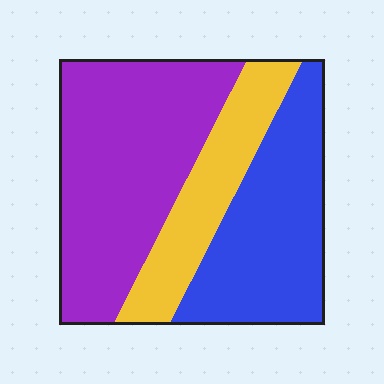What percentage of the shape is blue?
Blue takes up between a quarter and a half of the shape.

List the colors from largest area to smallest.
From largest to smallest: purple, blue, yellow.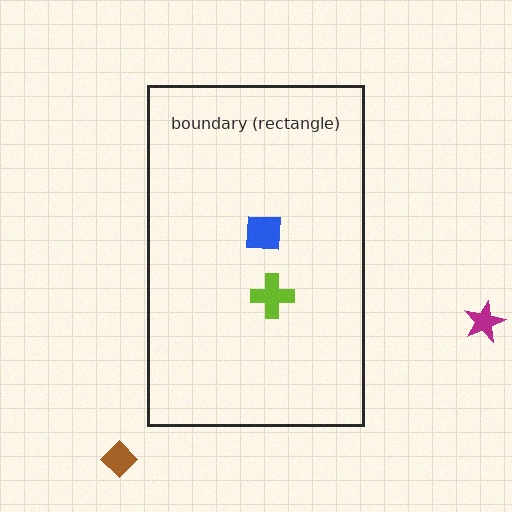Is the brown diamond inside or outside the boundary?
Outside.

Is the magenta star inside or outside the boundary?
Outside.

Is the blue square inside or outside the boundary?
Inside.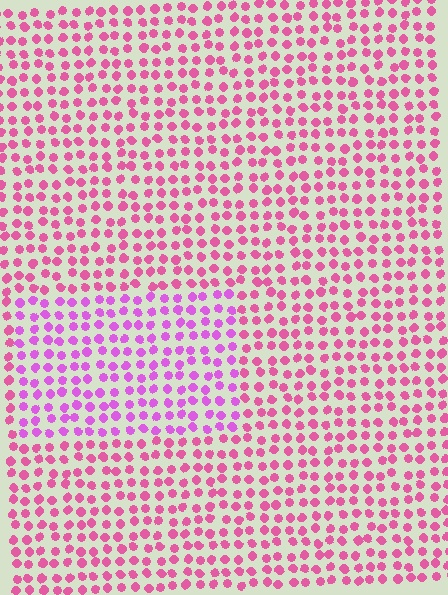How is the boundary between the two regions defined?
The boundary is defined purely by a slight shift in hue (about 31 degrees). Spacing, size, and orientation are identical on both sides.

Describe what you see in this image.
The image is filled with small pink elements in a uniform arrangement. A rectangle-shaped region is visible where the elements are tinted to a slightly different hue, forming a subtle color boundary.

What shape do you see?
I see a rectangle.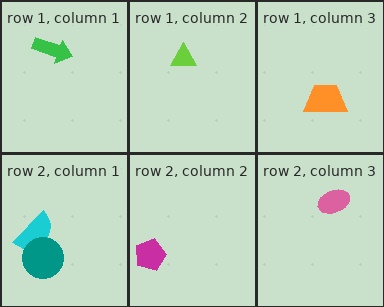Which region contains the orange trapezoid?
The row 1, column 3 region.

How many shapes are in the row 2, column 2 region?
1.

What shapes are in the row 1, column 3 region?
The orange trapezoid.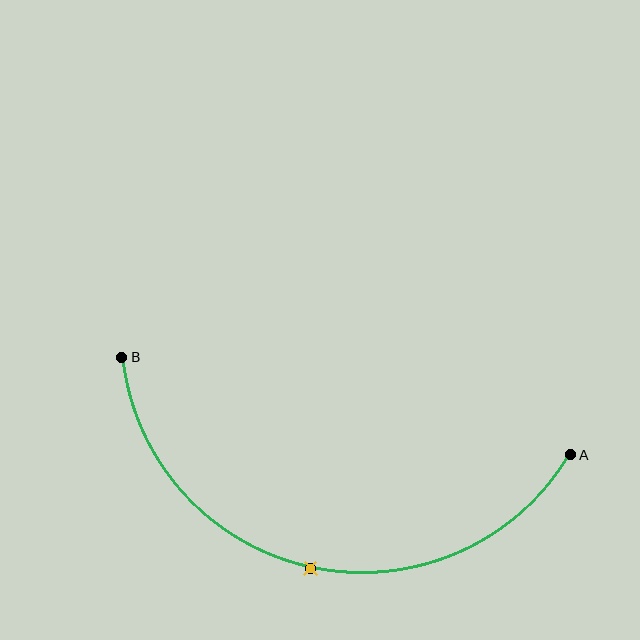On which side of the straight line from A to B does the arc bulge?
The arc bulges below the straight line connecting A and B.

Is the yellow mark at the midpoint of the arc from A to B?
Yes. The yellow mark lies on the arc at equal arc-length from both A and B — it is the arc midpoint.